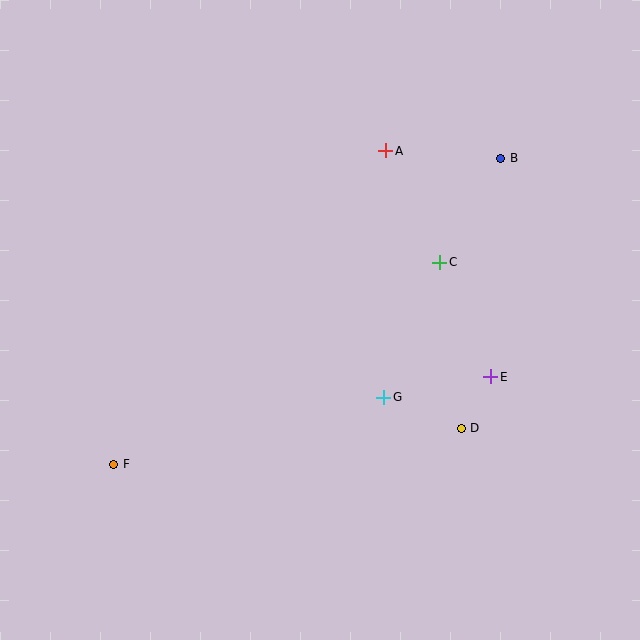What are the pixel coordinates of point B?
Point B is at (500, 158).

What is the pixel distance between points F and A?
The distance between F and A is 415 pixels.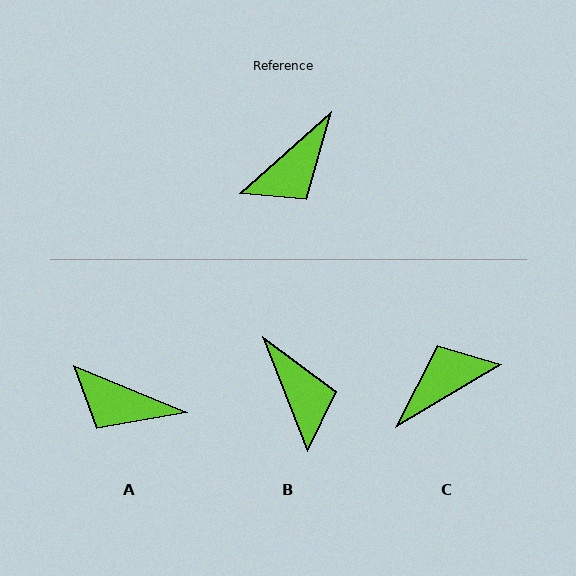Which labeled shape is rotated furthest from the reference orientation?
C, about 169 degrees away.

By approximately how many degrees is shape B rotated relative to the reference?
Approximately 70 degrees counter-clockwise.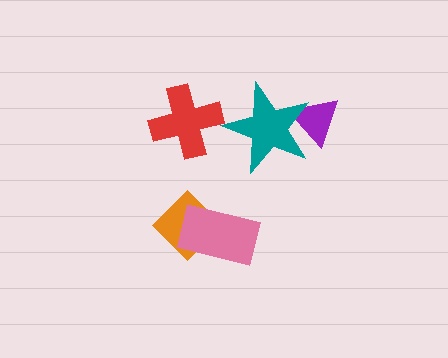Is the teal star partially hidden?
No, no other shape covers it.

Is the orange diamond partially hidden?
Yes, it is partially covered by another shape.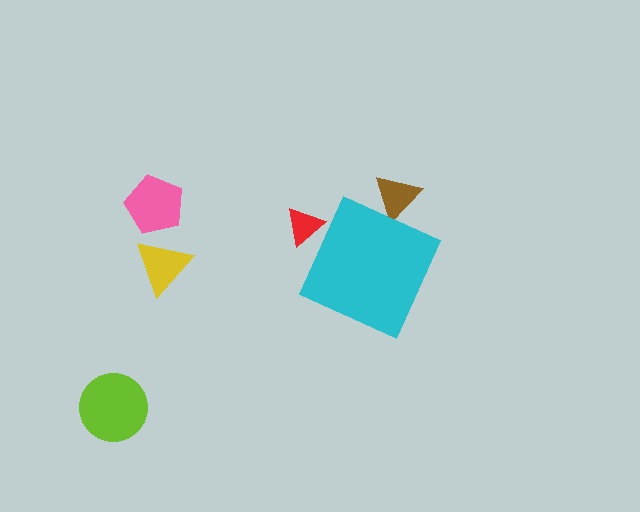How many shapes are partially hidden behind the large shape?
2 shapes are partially hidden.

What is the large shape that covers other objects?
A cyan diamond.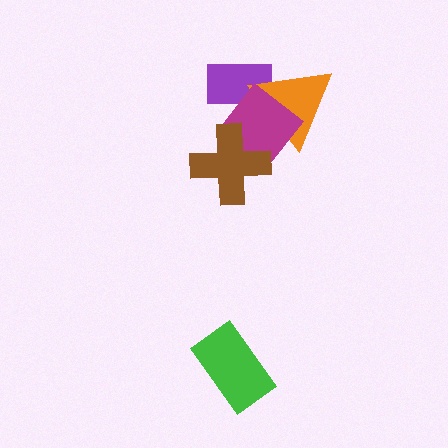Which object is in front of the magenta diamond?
The brown cross is in front of the magenta diamond.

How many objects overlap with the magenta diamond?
3 objects overlap with the magenta diamond.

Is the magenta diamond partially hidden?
Yes, it is partially covered by another shape.